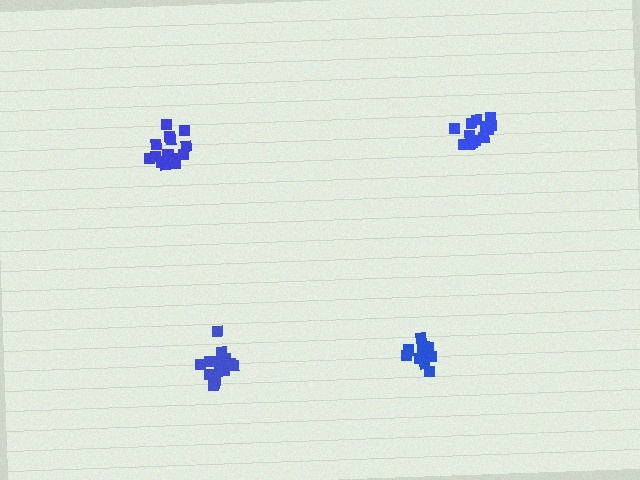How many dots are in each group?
Group 1: 12 dots, Group 2: 15 dots, Group 3: 15 dots, Group 4: 13 dots (55 total).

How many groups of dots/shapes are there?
There are 4 groups.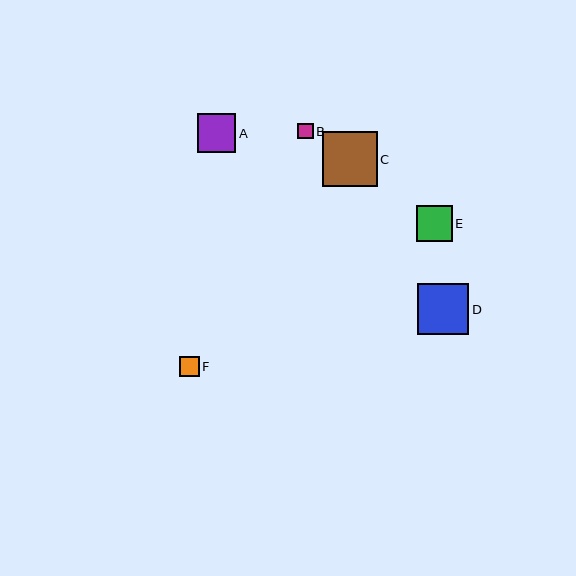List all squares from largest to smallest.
From largest to smallest: C, D, A, E, F, B.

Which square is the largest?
Square C is the largest with a size of approximately 55 pixels.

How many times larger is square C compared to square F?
Square C is approximately 2.7 times the size of square F.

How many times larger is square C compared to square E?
Square C is approximately 1.5 times the size of square E.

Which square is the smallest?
Square B is the smallest with a size of approximately 15 pixels.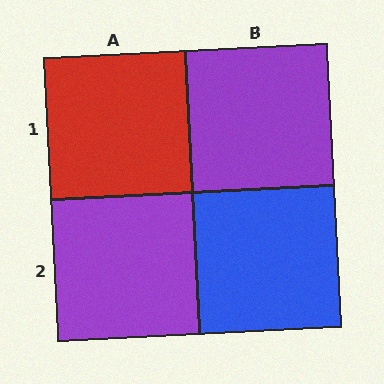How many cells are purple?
2 cells are purple.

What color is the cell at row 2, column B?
Blue.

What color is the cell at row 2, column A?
Purple.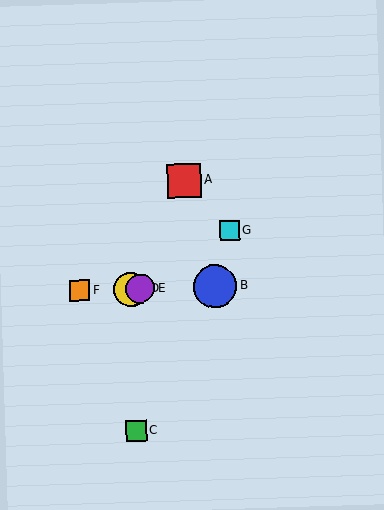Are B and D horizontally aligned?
Yes, both are at y≈286.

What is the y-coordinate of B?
Object B is at y≈286.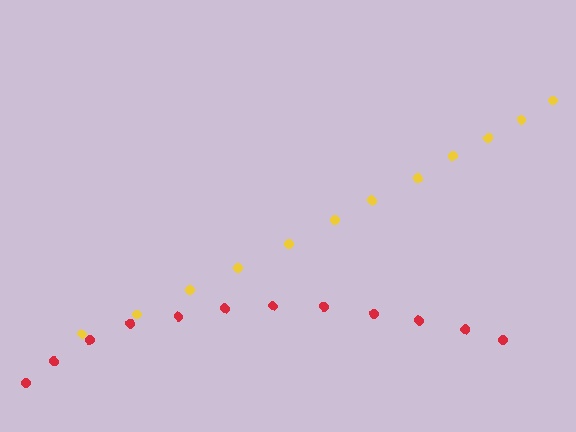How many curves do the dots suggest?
There are 2 distinct paths.